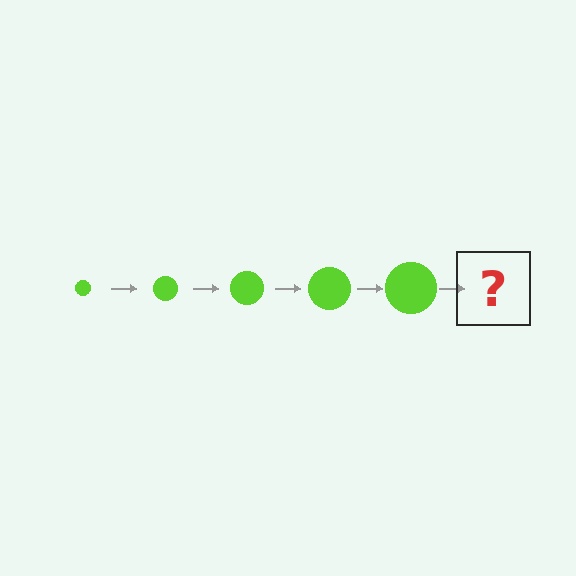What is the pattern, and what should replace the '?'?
The pattern is that the circle gets progressively larger each step. The '?' should be a lime circle, larger than the previous one.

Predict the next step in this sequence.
The next step is a lime circle, larger than the previous one.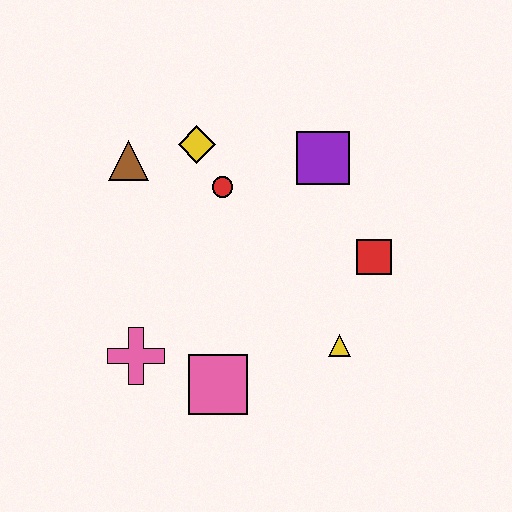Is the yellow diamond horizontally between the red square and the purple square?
No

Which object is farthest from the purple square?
The pink cross is farthest from the purple square.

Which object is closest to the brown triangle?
The yellow diamond is closest to the brown triangle.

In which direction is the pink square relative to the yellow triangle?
The pink square is to the left of the yellow triangle.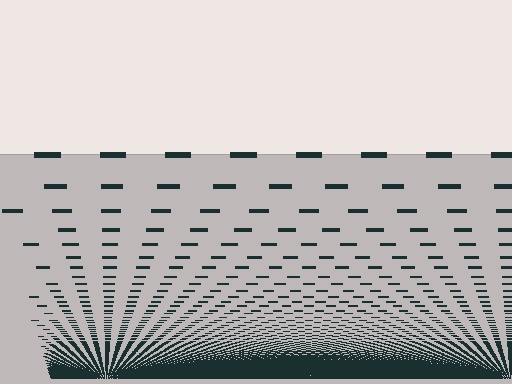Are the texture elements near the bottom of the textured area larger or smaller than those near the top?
Smaller. The gradient is inverted — elements near the bottom are smaller and denser.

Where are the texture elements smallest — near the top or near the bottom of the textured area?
Near the bottom.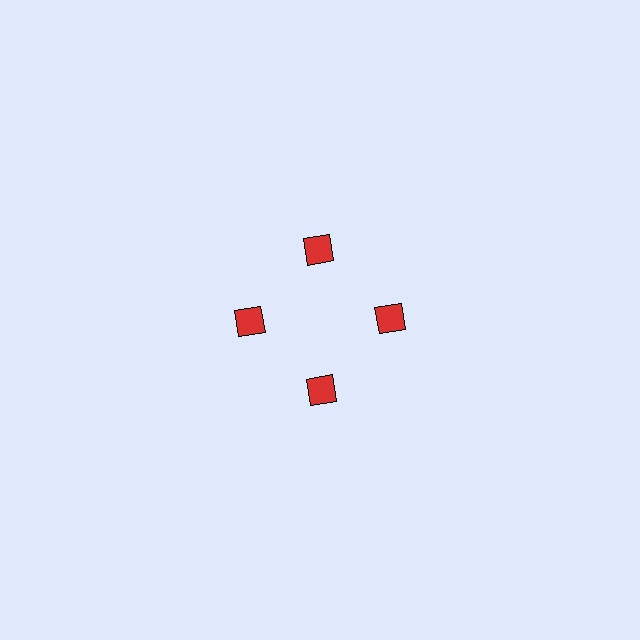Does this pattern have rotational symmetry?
Yes, this pattern has 4-fold rotational symmetry. It looks the same after rotating 90 degrees around the center.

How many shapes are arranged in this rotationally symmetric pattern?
There are 4 shapes, arranged in 4 groups of 1.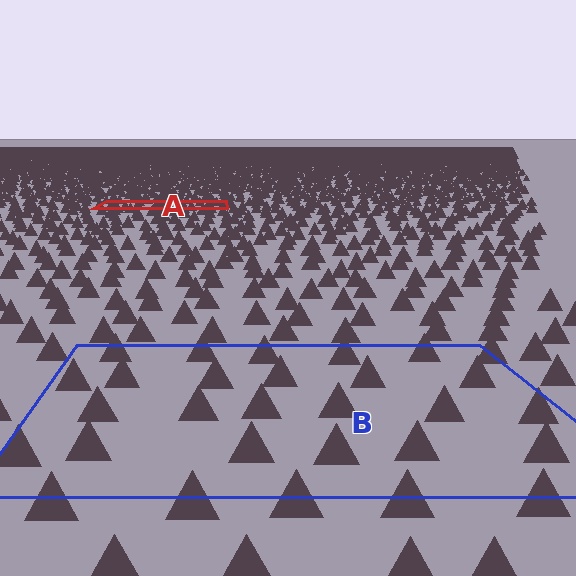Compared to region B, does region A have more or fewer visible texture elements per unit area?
Region A has more texture elements per unit area — they are packed more densely because it is farther away.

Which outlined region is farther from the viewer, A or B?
Region A is farther from the viewer — the texture elements inside it appear smaller and more densely packed.